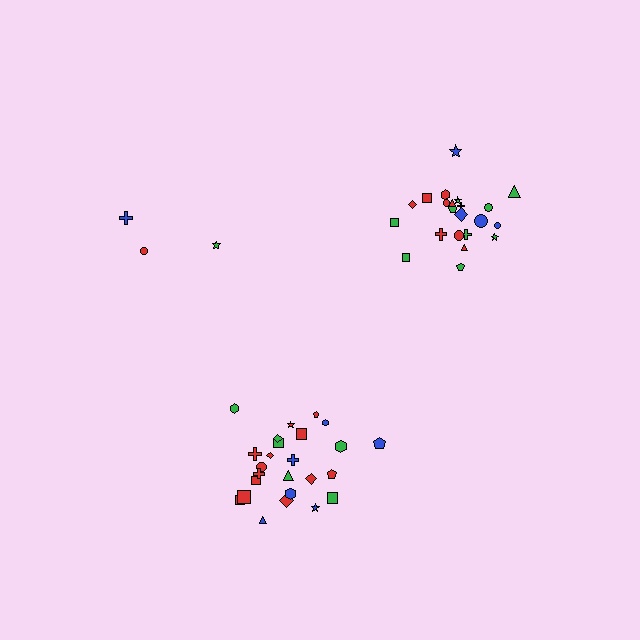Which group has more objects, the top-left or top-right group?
The top-right group.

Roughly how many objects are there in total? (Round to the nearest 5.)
Roughly 50 objects in total.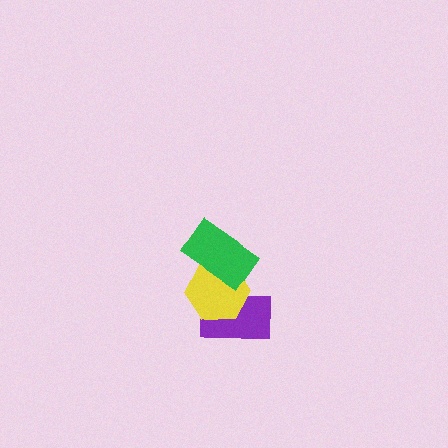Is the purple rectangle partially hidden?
Yes, it is partially covered by another shape.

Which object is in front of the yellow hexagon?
The green rectangle is in front of the yellow hexagon.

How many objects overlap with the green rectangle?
1 object overlaps with the green rectangle.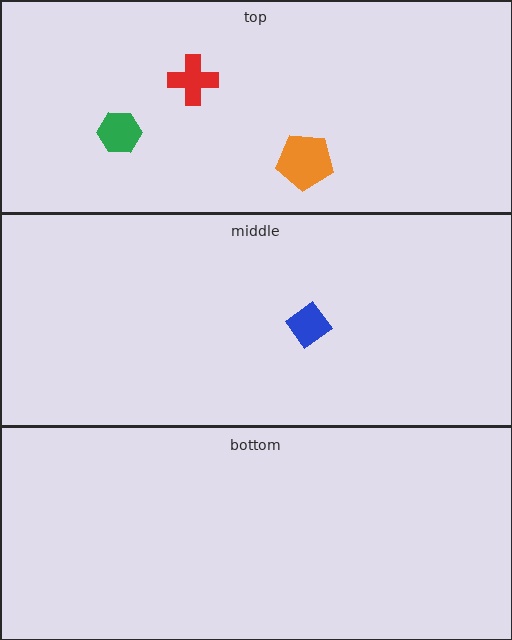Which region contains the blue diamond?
The middle region.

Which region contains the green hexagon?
The top region.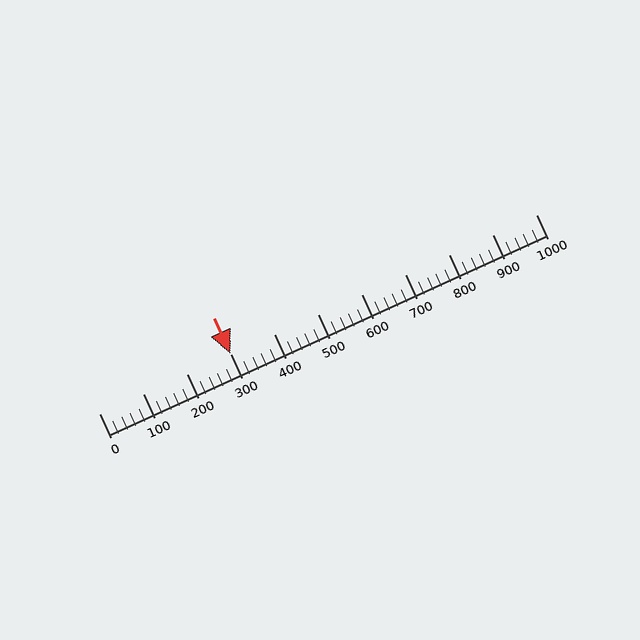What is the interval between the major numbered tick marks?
The major tick marks are spaced 100 units apart.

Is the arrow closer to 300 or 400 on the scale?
The arrow is closer to 300.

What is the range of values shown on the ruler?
The ruler shows values from 0 to 1000.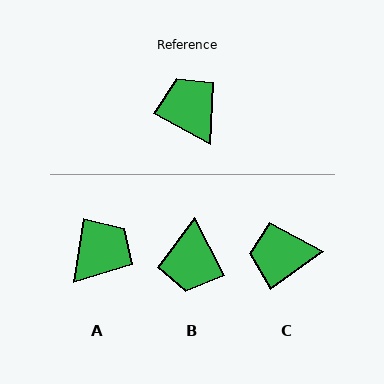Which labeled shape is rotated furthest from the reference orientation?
B, about 146 degrees away.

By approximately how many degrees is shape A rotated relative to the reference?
Approximately 71 degrees clockwise.